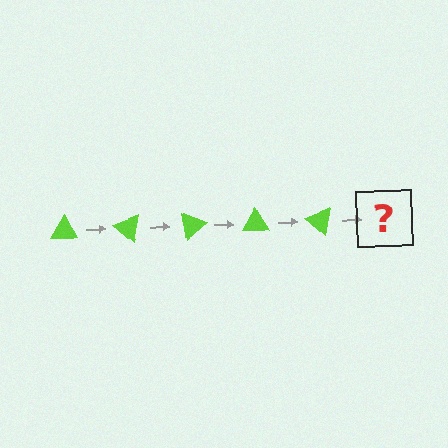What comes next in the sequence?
The next element should be a lime triangle rotated 200 degrees.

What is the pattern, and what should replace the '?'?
The pattern is that the triangle rotates 40 degrees each step. The '?' should be a lime triangle rotated 200 degrees.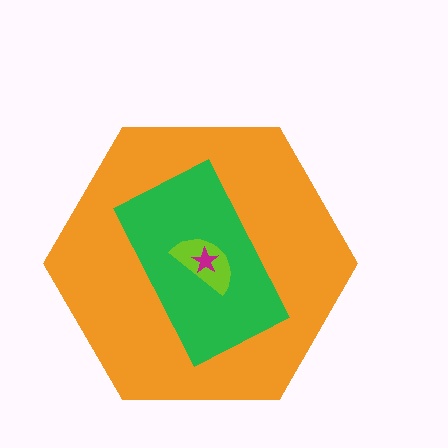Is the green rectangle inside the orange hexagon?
Yes.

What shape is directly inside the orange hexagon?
The green rectangle.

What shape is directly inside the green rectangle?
The lime semicircle.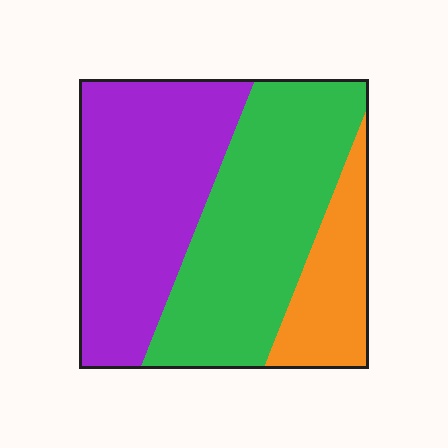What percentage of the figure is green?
Green covers about 40% of the figure.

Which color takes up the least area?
Orange, at roughly 15%.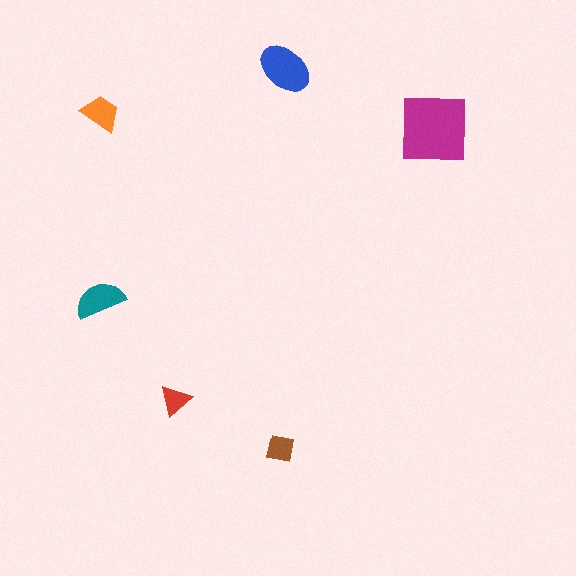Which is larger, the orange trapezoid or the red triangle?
The orange trapezoid.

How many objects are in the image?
There are 6 objects in the image.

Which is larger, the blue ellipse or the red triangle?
The blue ellipse.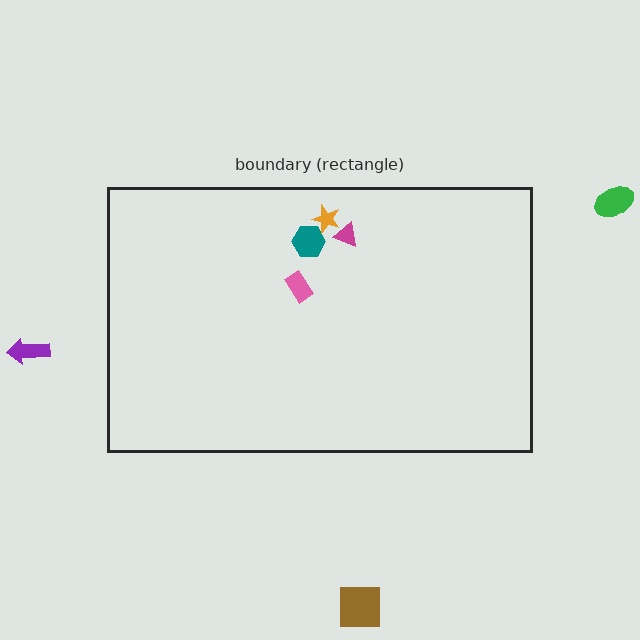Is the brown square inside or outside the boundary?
Outside.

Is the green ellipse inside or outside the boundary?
Outside.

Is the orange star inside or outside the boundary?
Inside.